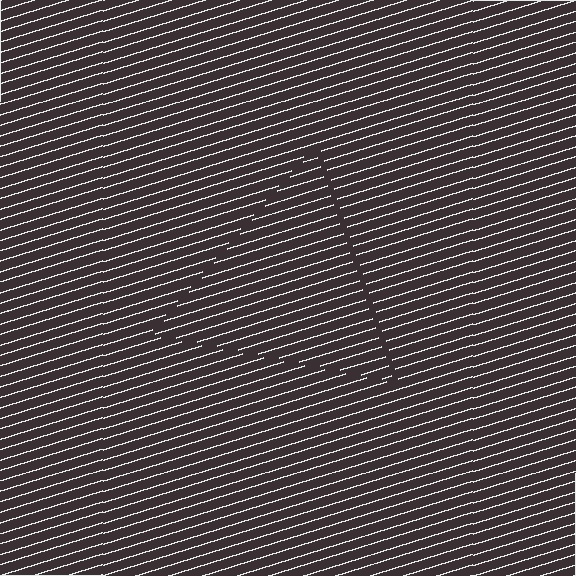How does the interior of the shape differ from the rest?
The interior of the shape contains the same grating, shifted by half a period — the contour is defined by the phase discontinuity where line-ends from the inner and outer gratings abut.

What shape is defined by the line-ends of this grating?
An illusory triangle. The interior of the shape contains the same grating, shifted by half a period — the contour is defined by the phase discontinuity where line-ends from the inner and outer gratings abut.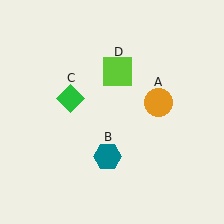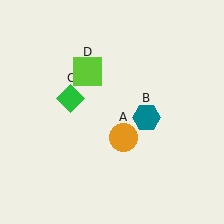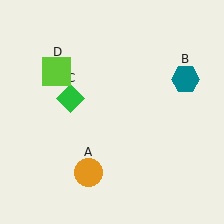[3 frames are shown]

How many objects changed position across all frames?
3 objects changed position: orange circle (object A), teal hexagon (object B), lime square (object D).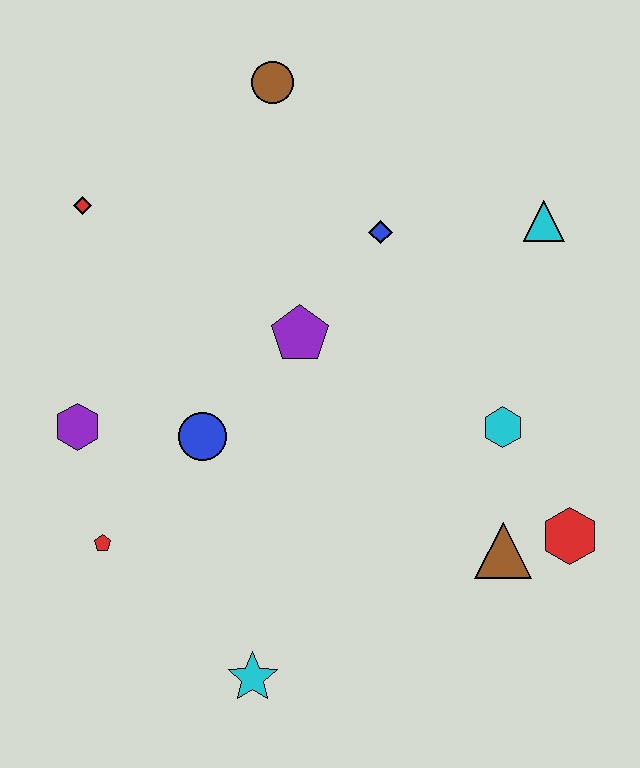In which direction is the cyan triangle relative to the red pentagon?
The cyan triangle is to the right of the red pentagon.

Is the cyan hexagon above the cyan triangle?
No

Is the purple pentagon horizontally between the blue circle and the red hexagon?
Yes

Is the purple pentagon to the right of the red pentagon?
Yes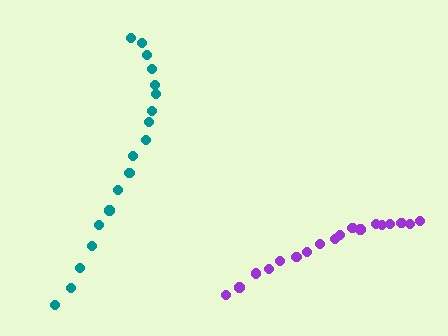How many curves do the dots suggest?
There are 2 distinct paths.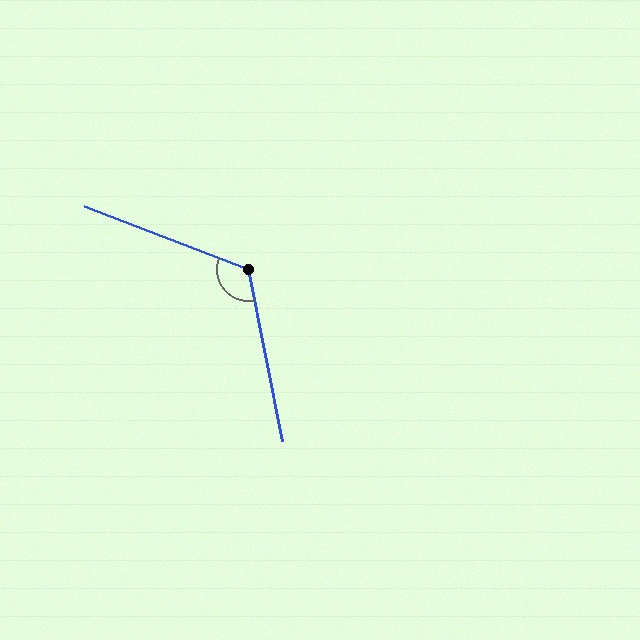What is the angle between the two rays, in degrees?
Approximately 122 degrees.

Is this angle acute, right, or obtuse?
It is obtuse.